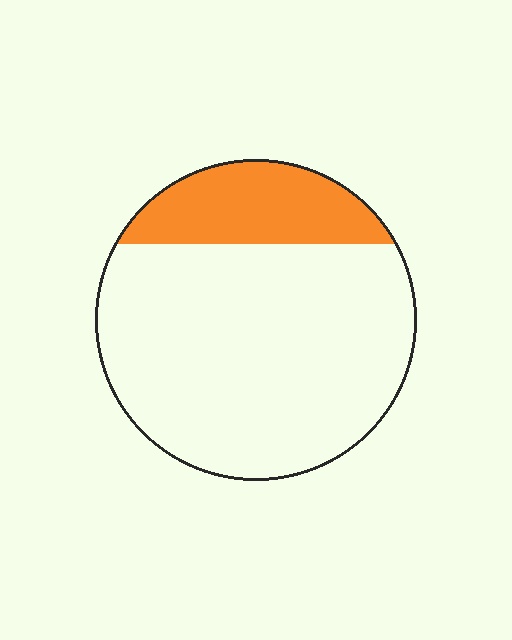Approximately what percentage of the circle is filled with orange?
Approximately 20%.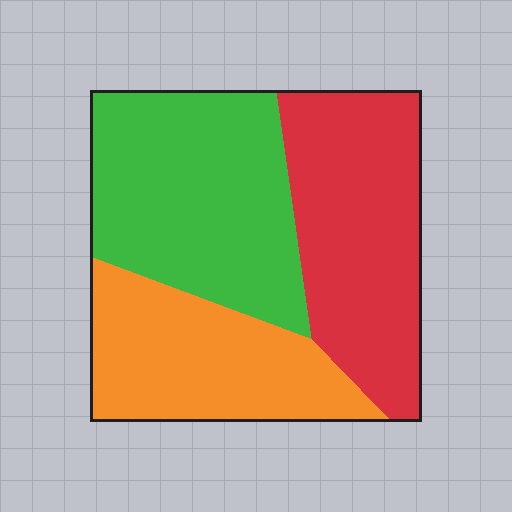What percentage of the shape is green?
Green covers about 40% of the shape.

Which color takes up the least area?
Orange, at roughly 30%.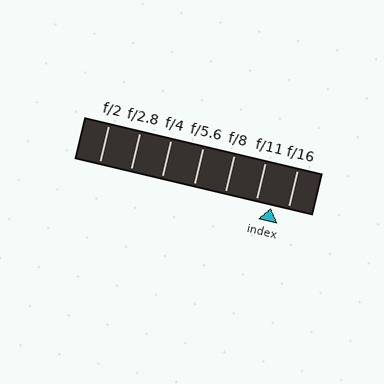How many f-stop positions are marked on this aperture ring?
There are 7 f-stop positions marked.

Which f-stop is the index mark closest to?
The index mark is closest to f/11.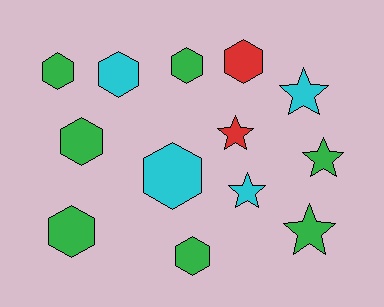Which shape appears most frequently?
Hexagon, with 8 objects.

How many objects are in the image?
There are 13 objects.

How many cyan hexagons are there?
There are 2 cyan hexagons.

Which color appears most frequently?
Green, with 7 objects.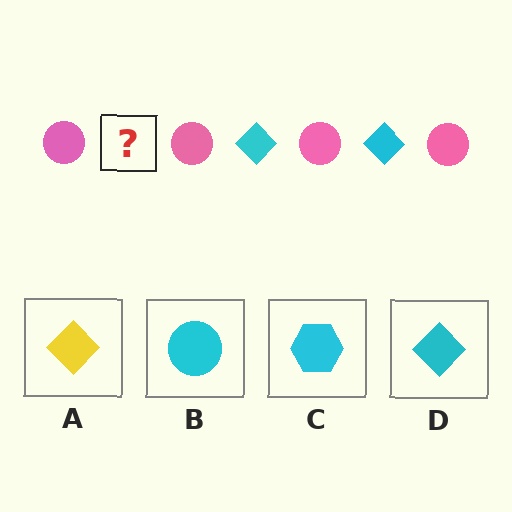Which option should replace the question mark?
Option D.